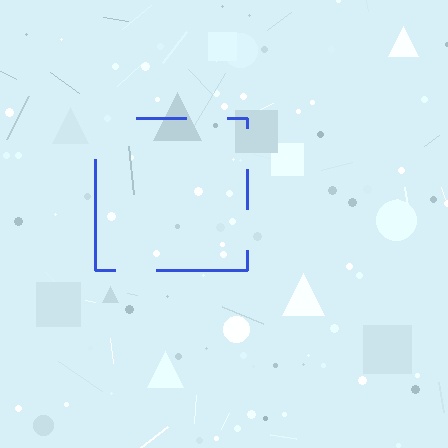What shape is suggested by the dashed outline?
The dashed outline suggests a square.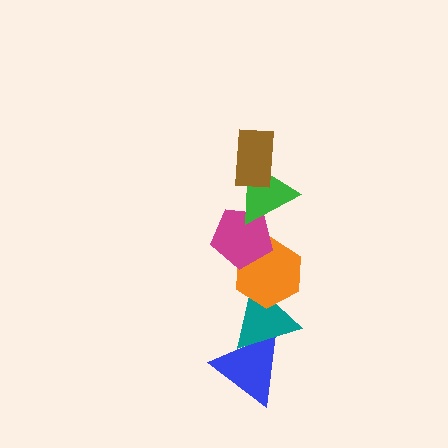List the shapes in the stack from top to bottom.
From top to bottom: the brown rectangle, the green triangle, the magenta pentagon, the orange hexagon, the teal triangle, the blue triangle.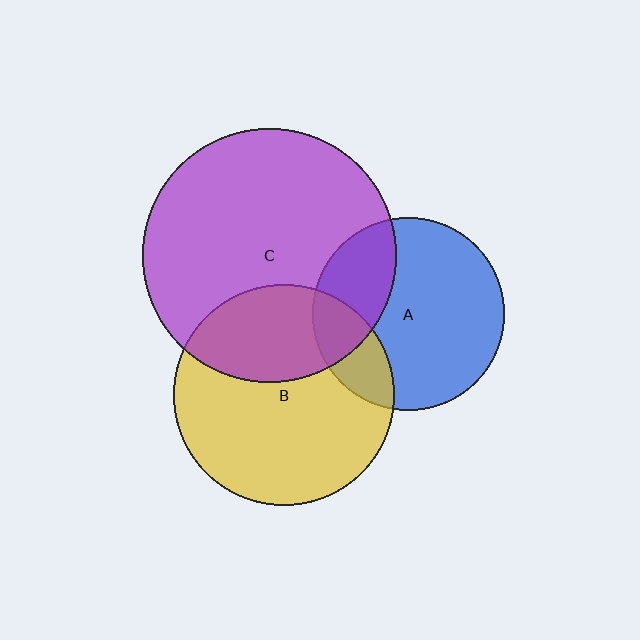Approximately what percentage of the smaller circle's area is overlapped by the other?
Approximately 20%.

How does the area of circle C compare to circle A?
Approximately 1.7 times.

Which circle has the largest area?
Circle C (purple).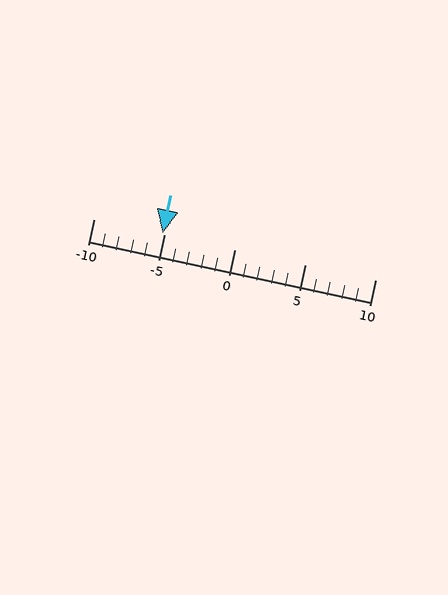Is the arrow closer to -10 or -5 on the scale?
The arrow is closer to -5.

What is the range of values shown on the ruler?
The ruler shows values from -10 to 10.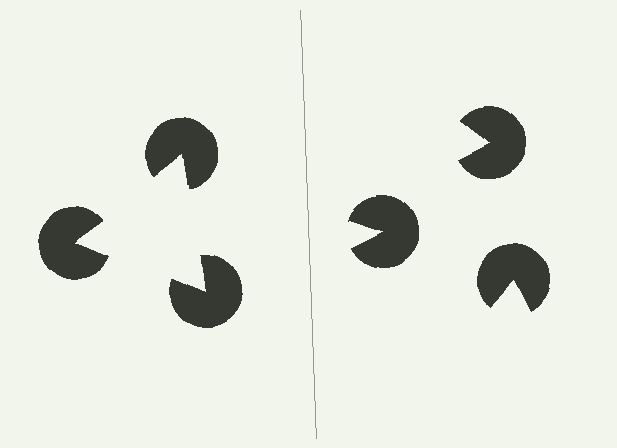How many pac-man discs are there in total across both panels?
6 — 3 on each side.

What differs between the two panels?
The pac-man discs are positioned identically on both sides; only the wedge orientations differ. On the left they align to a triangle; on the right they are misaligned.